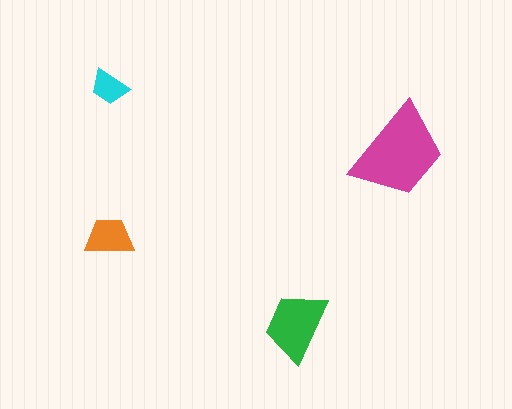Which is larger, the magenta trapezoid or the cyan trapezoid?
The magenta one.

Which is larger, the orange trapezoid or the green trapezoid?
The green one.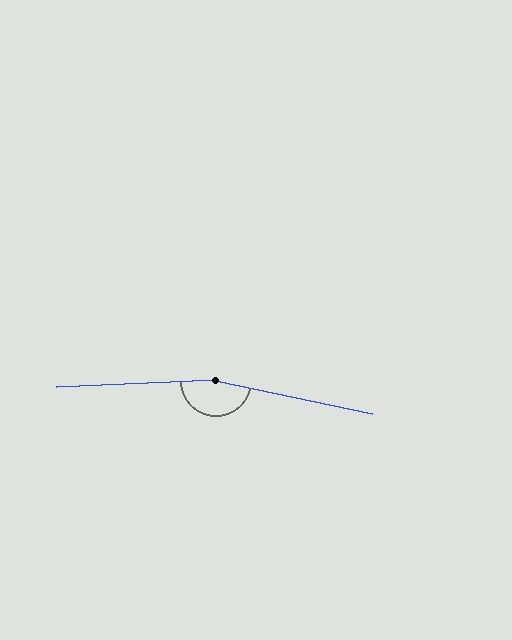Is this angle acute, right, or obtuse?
It is obtuse.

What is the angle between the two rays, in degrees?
Approximately 166 degrees.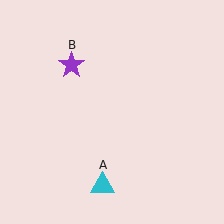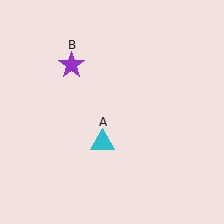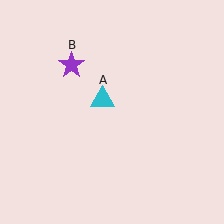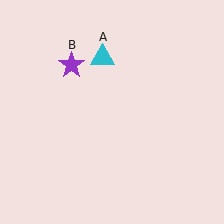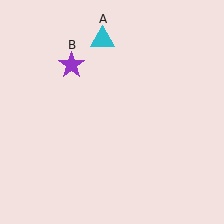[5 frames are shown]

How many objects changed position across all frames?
1 object changed position: cyan triangle (object A).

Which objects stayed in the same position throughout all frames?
Purple star (object B) remained stationary.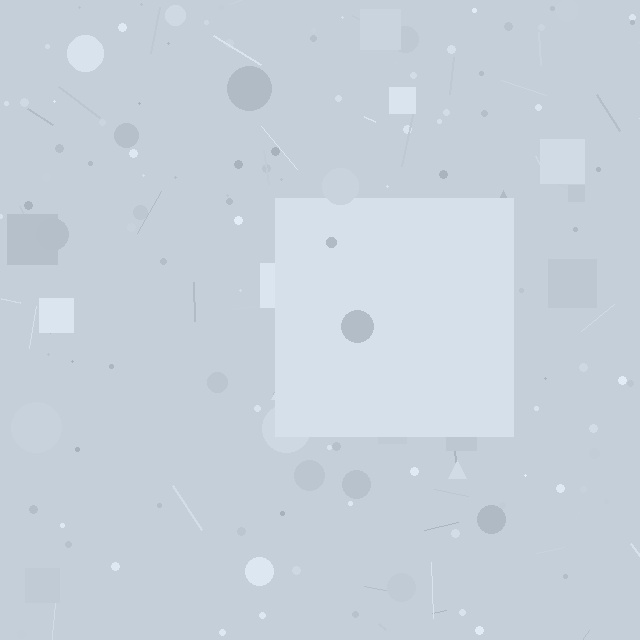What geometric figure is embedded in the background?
A square is embedded in the background.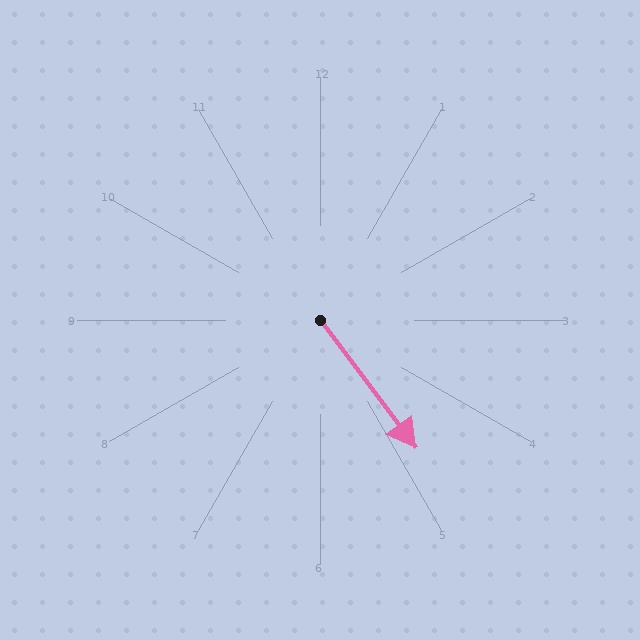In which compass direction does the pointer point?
Southeast.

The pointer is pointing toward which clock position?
Roughly 5 o'clock.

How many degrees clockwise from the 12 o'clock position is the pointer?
Approximately 143 degrees.